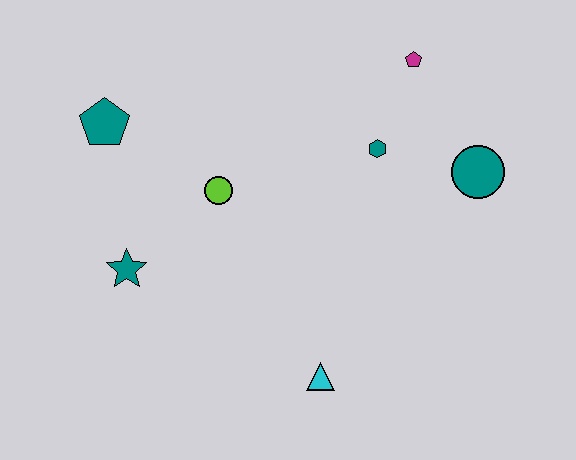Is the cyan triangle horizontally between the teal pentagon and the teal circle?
Yes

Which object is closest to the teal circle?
The teal hexagon is closest to the teal circle.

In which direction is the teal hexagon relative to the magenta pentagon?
The teal hexagon is below the magenta pentagon.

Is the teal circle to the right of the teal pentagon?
Yes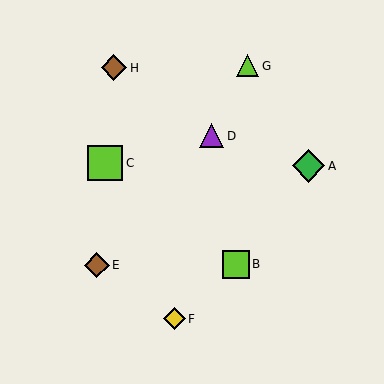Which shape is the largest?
The lime square (labeled C) is the largest.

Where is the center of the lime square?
The center of the lime square is at (236, 264).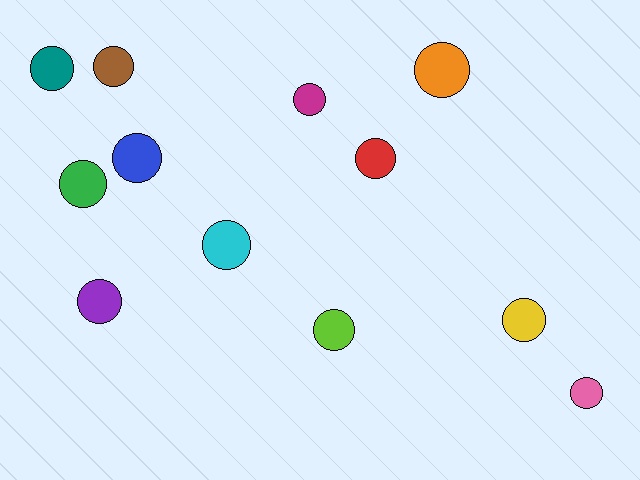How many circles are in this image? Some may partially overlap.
There are 12 circles.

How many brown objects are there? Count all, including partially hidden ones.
There is 1 brown object.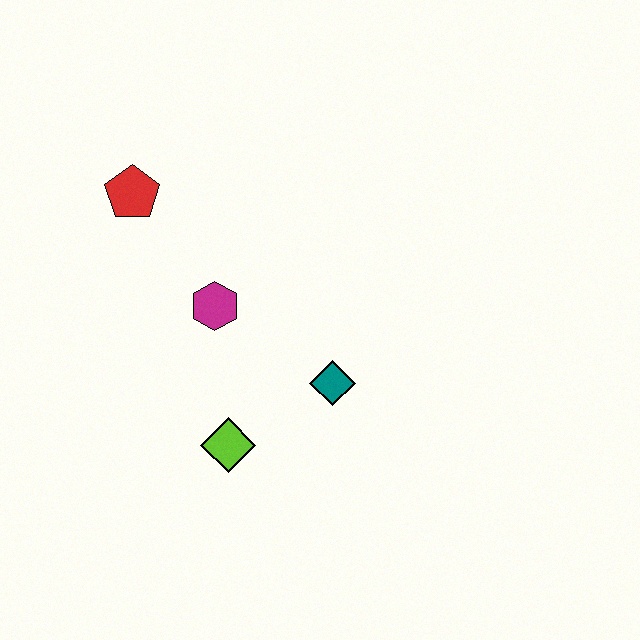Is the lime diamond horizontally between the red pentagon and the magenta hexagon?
No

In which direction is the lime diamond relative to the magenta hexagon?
The lime diamond is below the magenta hexagon.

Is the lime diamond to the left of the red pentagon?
No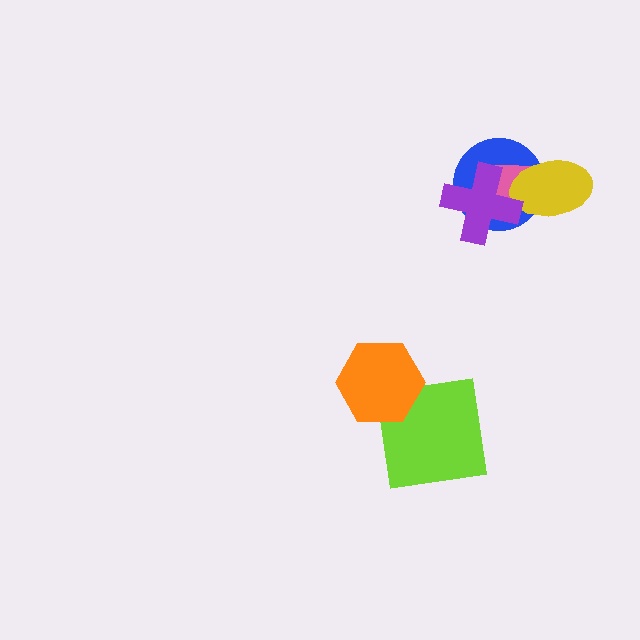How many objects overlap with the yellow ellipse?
3 objects overlap with the yellow ellipse.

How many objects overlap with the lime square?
1 object overlaps with the lime square.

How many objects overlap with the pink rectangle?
3 objects overlap with the pink rectangle.